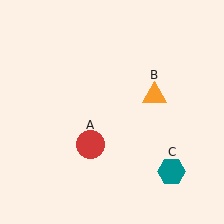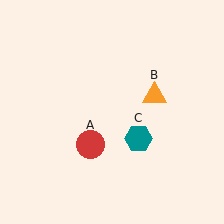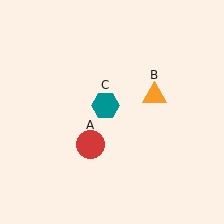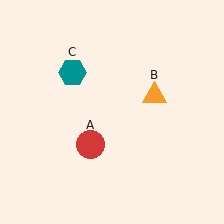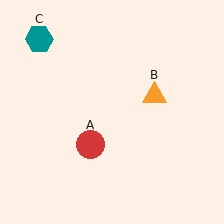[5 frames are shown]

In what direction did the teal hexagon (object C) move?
The teal hexagon (object C) moved up and to the left.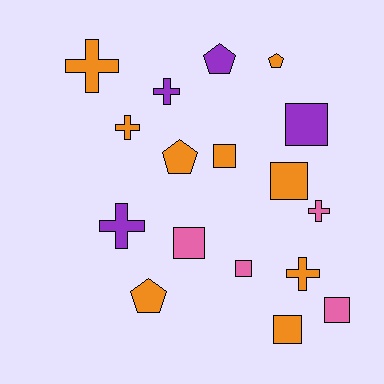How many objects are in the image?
There are 17 objects.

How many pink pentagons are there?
There are no pink pentagons.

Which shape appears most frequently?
Square, with 7 objects.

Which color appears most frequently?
Orange, with 9 objects.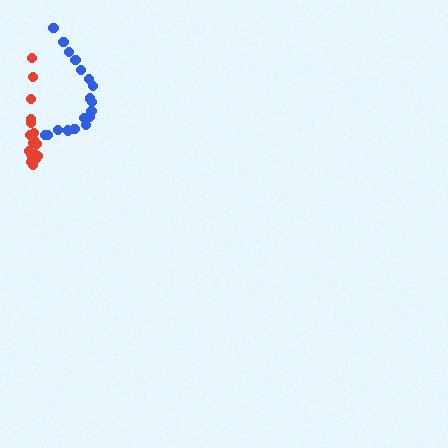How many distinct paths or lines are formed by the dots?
There are 2 distinct paths.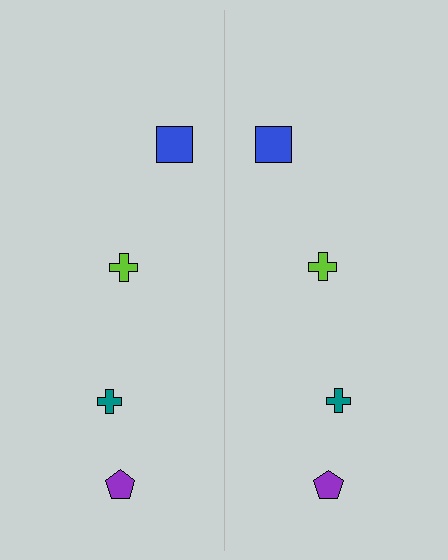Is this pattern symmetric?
Yes, this pattern has bilateral (reflection) symmetry.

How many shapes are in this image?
There are 8 shapes in this image.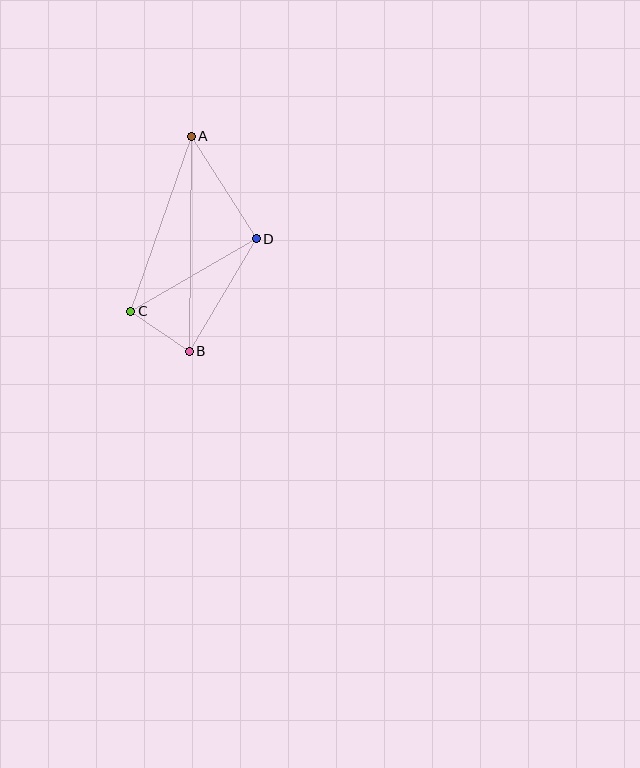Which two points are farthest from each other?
Points A and B are farthest from each other.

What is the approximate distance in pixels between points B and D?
The distance between B and D is approximately 131 pixels.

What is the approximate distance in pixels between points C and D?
The distance between C and D is approximately 145 pixels.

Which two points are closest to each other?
Points B and C are closest to each other.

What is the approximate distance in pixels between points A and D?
The distance between A and D is approximately 121 pixels.